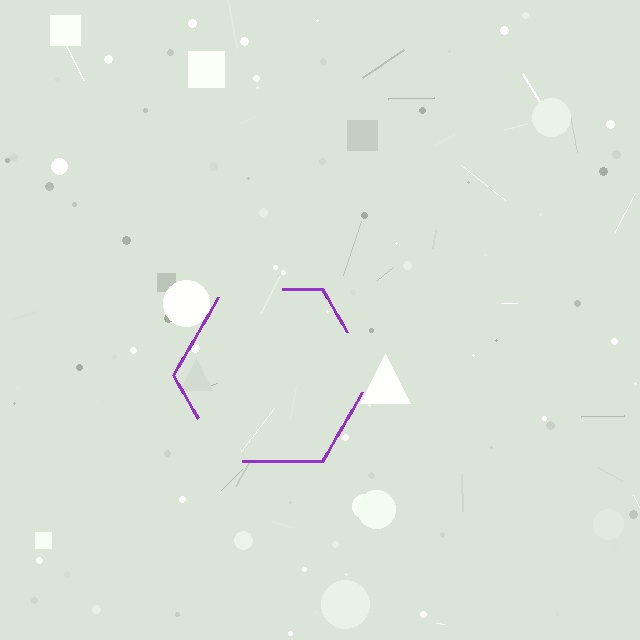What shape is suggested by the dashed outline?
The dashed outline suggests a hexagon.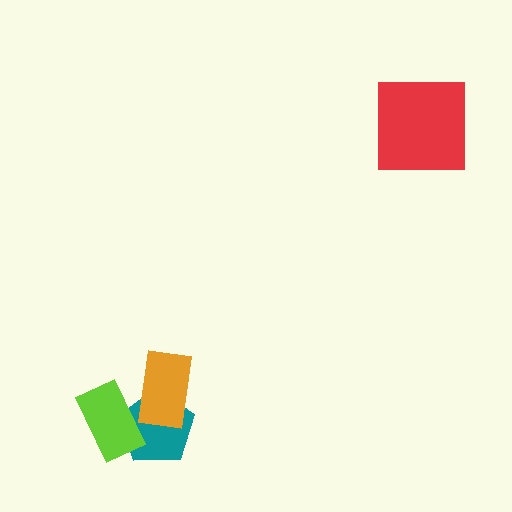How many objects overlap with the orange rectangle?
2 objects overlap with the orange rectangle.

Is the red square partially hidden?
No, no other shape covers it.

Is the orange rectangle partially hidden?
Yes, it is partially covered by another shape.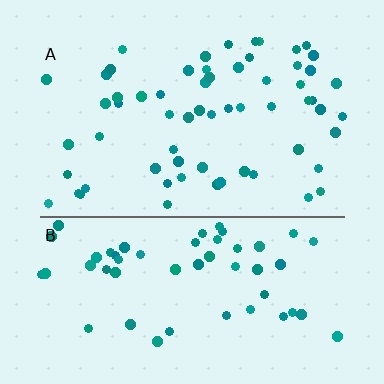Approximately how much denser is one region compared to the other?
Approximately 1.1× — region A over region B.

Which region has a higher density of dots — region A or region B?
A (the top).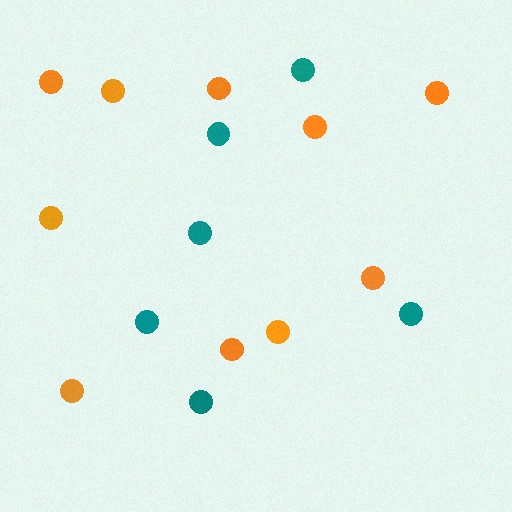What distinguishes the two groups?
There are 2 groups: one group of teal circles (6) and one group of orange circles (10).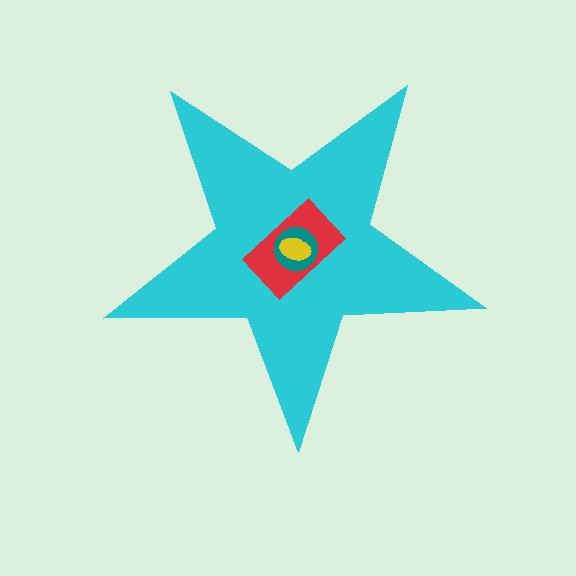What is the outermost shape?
The cyan star.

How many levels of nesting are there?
4.